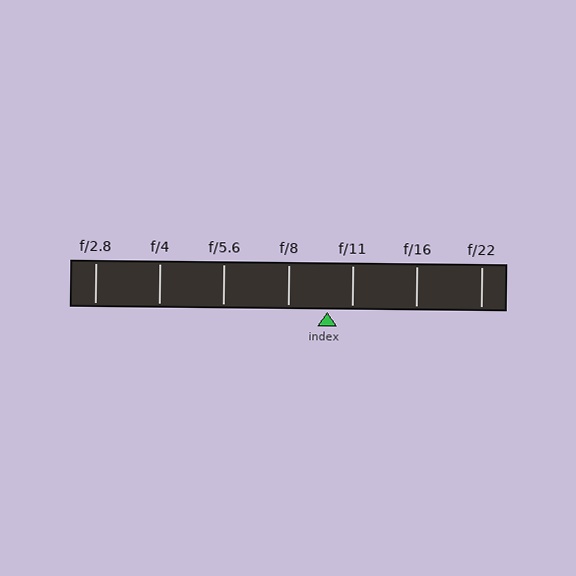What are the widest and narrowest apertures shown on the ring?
The widest aperture shown is f/2.8 and the narrowest is f/22.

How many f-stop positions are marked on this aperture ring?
There are 7 f-stop positions marked.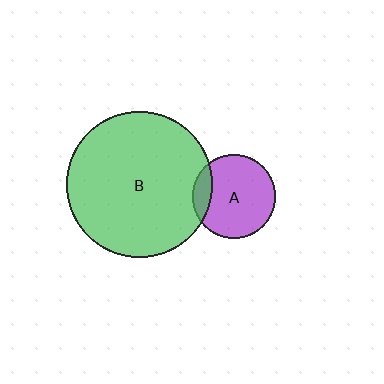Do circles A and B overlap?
Yes.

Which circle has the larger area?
Circle B (green).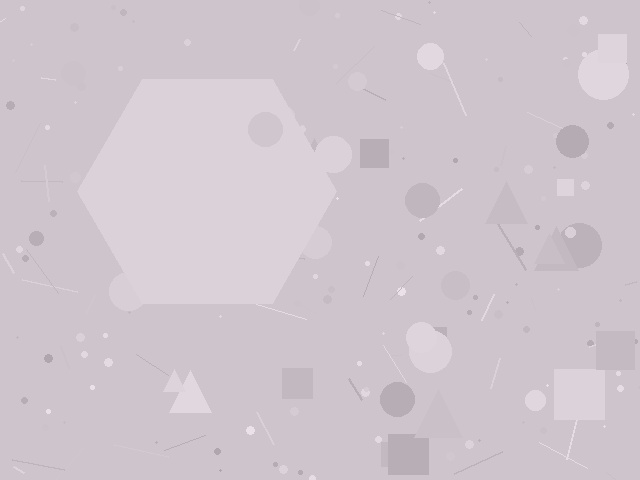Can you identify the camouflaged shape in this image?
The camouflaged shape is a hexagon.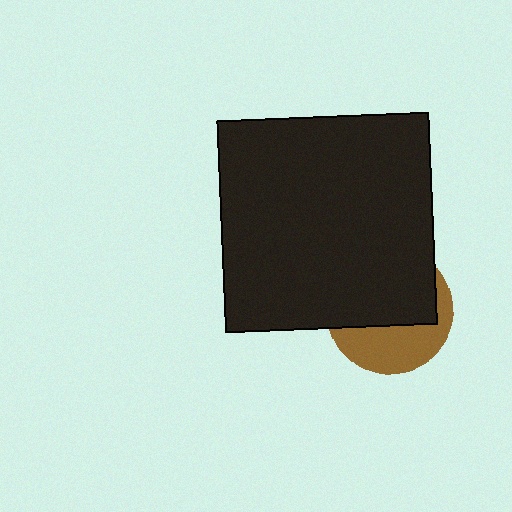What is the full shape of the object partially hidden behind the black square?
The partially hidden object is a brown circle.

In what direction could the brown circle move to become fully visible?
The brown circle could move down. That would shift it out from behind the black square entirely.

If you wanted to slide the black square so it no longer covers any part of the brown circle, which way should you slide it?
Slide it up — that is the most direct way to separate the two shapes.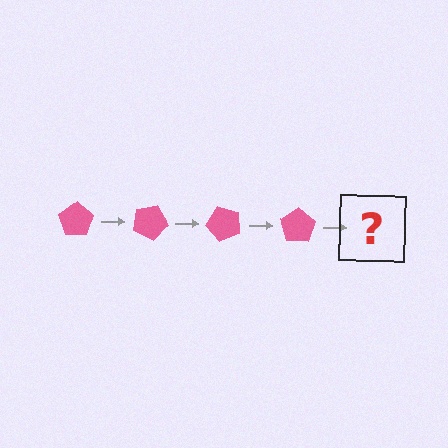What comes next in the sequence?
The next element should be a pink pentagon rotated 100 degrees.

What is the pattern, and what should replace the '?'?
The pattern is that the pentagon rotates 25 degrees each step. The '?' should be a pink pentagon rotated 100 degrees.